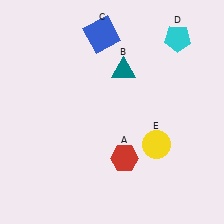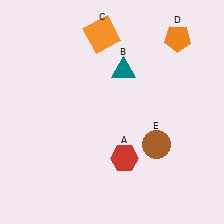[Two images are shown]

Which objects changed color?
C changed from blue to orange. D changed from cyan to orange. E changed from yellow to brown.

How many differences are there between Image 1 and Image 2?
There are 3 differences between the two images.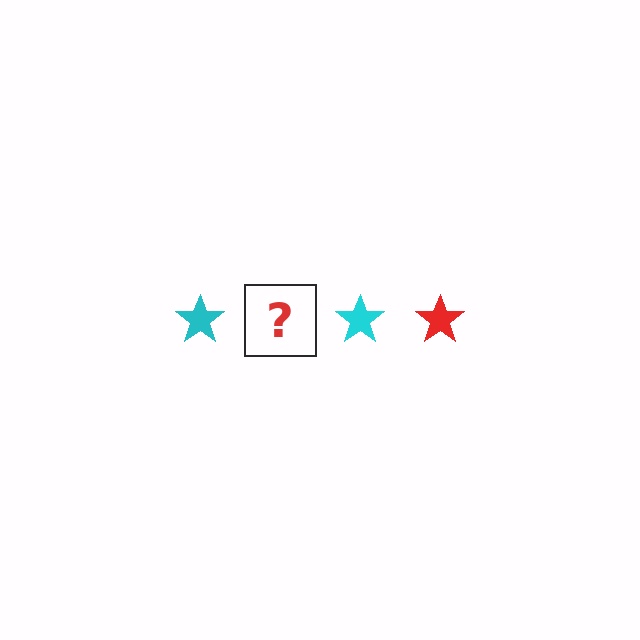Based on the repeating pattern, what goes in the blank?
The blank should be a red star.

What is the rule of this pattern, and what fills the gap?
The rule is that the pattern cycles through cyan, red stars. The gap should be filled with a red star.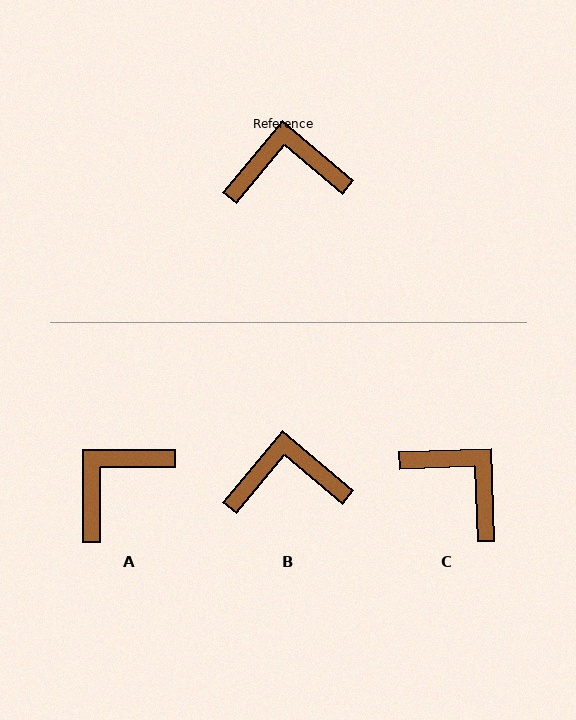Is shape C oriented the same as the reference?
No, it is off by about 48 degrees.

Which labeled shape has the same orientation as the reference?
B.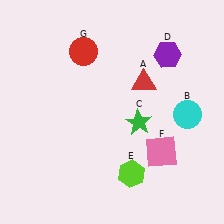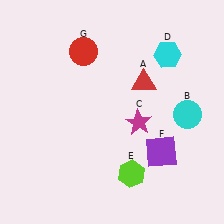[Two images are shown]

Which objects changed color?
C changed from green to magenta. D changed from purple to cyan. F changed from pink to purple.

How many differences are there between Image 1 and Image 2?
There are 3 differences between the two images.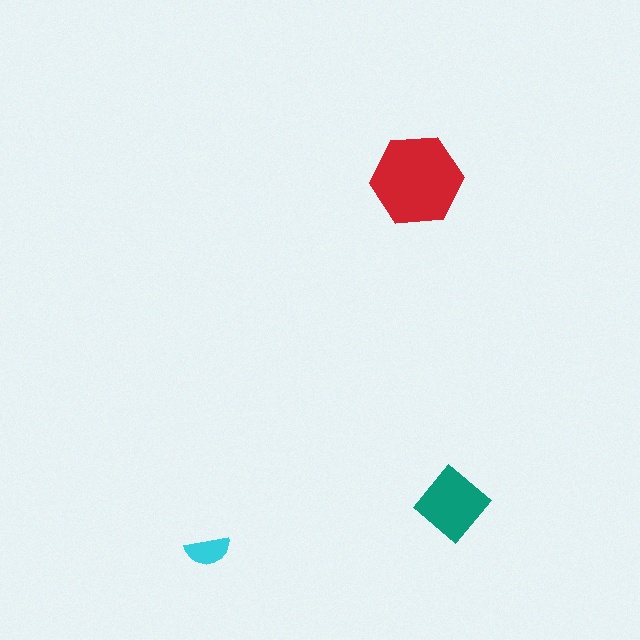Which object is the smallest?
The cyan semicircle.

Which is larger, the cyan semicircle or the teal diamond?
The teal diamond.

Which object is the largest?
The red hexagon.